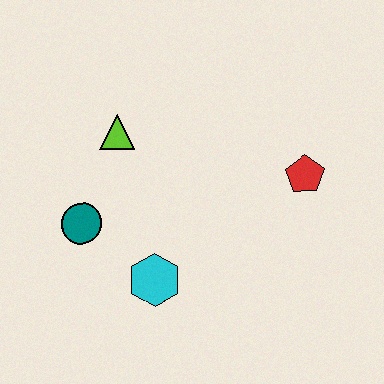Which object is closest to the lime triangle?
The teal circle is closest to the lime triangle.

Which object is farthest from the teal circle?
The red pentagon is farthest from the teal circle.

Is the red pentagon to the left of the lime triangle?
No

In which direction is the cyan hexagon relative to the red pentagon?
The cyan hexagon is to the left of the red pentagon.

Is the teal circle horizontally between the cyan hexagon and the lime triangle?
No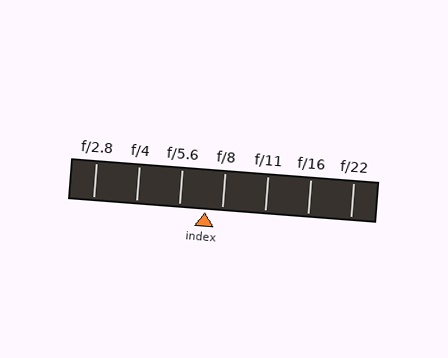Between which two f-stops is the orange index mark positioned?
The index mark is between f/5.6 and f/8.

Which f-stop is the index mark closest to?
The index mark is closest to f/8.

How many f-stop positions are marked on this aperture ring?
There are 7 f-stop positions marked.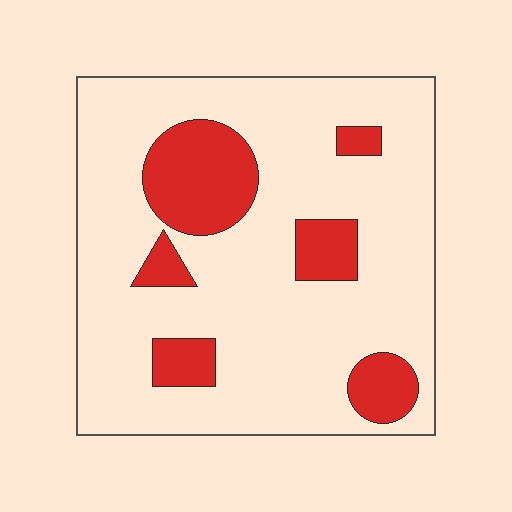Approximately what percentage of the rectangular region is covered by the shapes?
Approximately 20%.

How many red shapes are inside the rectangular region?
6.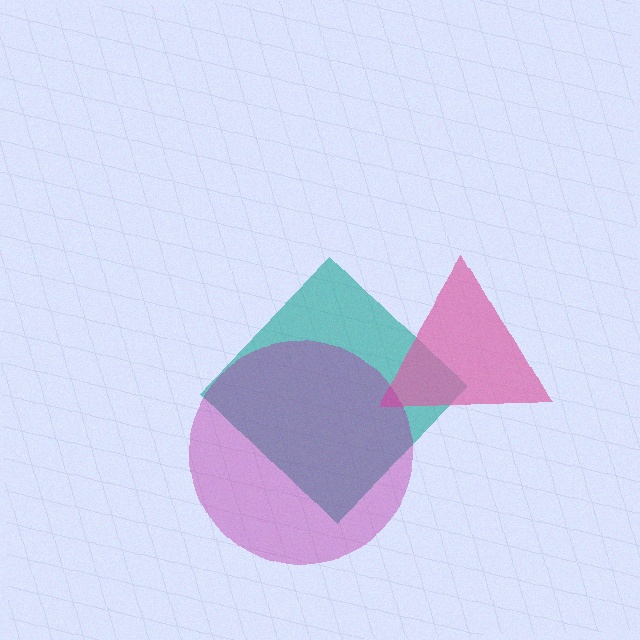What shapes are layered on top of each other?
The layered shapes are: a teal diamond, a pink triangle, a magenta circle.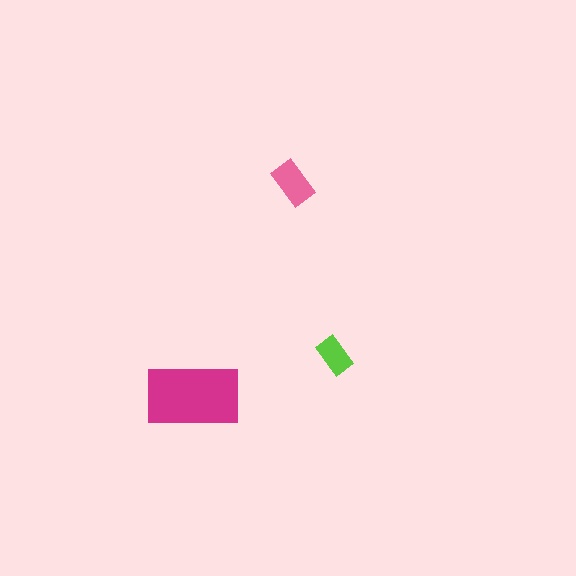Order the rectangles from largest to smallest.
the magenta one, the pink one, the lime one.